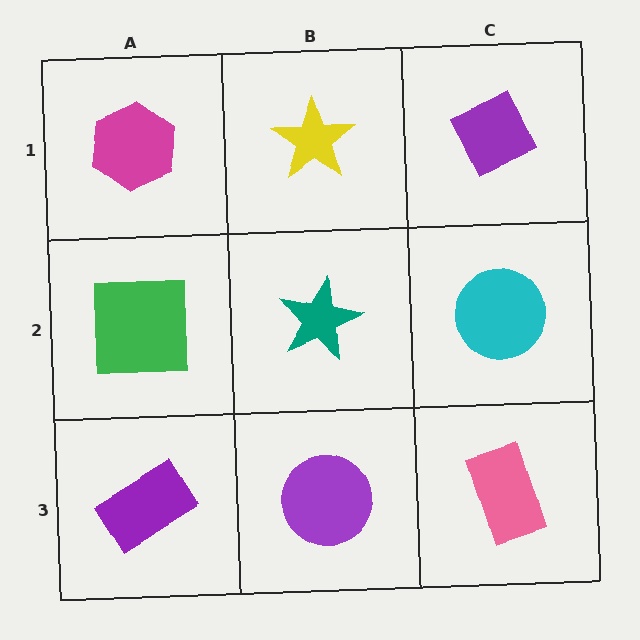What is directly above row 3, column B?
A teal star.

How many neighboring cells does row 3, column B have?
3.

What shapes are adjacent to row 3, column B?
A teal star (row 2, column B), a purple rectangle (row 3, column A), a pink rectangle (row 3, column C).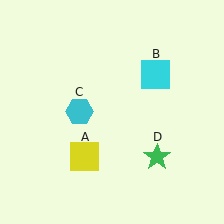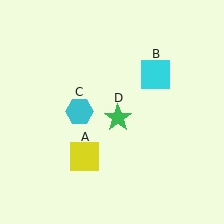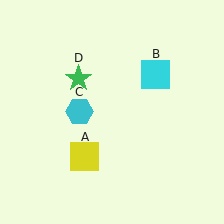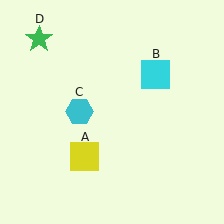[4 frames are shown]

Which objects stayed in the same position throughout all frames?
Yellow square (object A) and cyan square (object B) and cyan hexagon (object C) remained stationary.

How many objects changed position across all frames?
1 object changed position: green star (object D).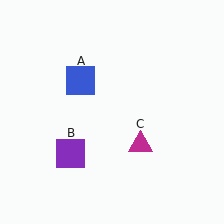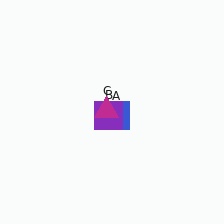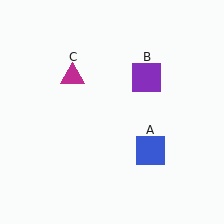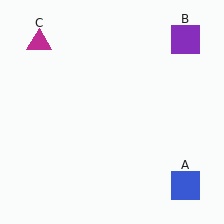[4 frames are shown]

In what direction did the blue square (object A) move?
The blue square (object A) moved down and to the right.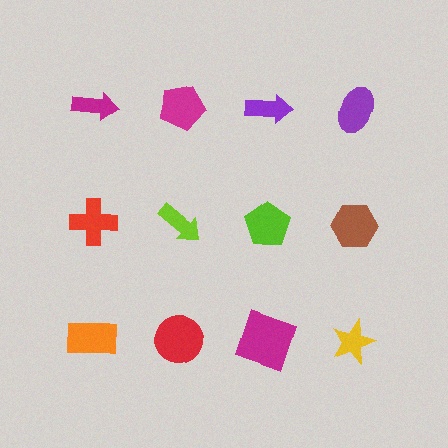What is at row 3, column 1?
An orange rectangle.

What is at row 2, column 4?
A brown hexagon.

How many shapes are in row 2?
4 shapes.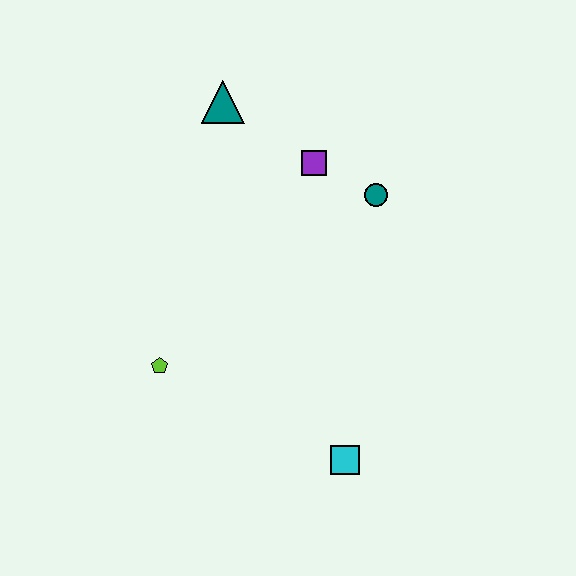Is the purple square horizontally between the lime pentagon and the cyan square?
Yes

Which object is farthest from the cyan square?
The teal triangle is farthest from the cyan square.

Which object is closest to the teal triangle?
The purple square is closest to the teal triangle.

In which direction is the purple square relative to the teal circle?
The purple square is to the left of the teal circle.